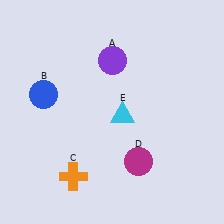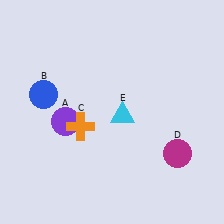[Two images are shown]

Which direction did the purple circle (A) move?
The purple circle (A) moved down.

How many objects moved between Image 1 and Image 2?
3 objects moved between the two images.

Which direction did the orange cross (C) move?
The orange cross (C) moved up.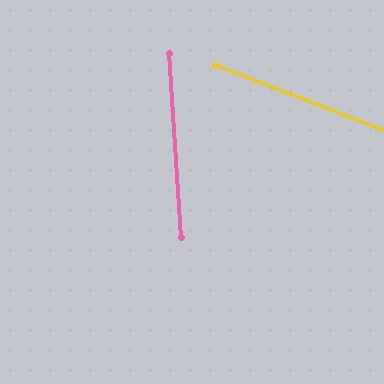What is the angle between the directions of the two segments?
Approximately 65 degrees.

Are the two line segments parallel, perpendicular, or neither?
Neither parallel nor perpendicular — they differ by about 65°.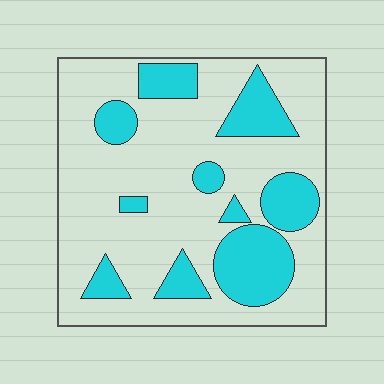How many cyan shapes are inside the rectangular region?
10.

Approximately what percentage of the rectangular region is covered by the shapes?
Approximately 25%.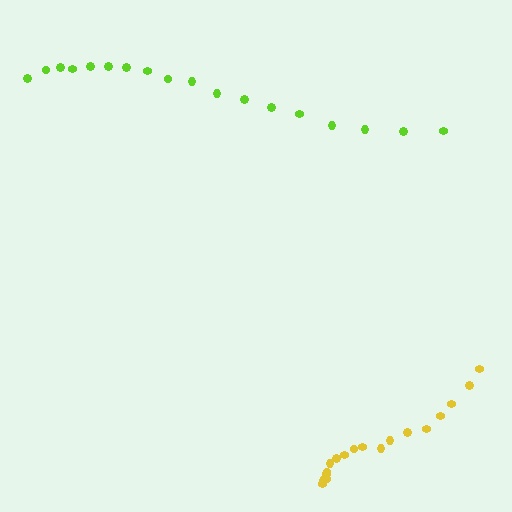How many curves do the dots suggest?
There are 2 distinct paths.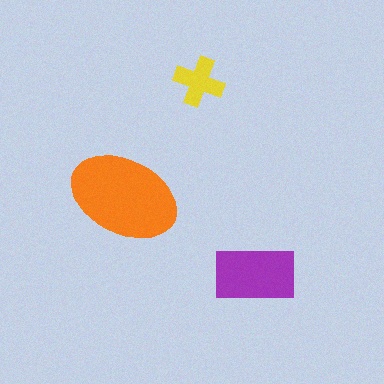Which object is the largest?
The orange ellipse.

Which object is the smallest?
The yellow cross.